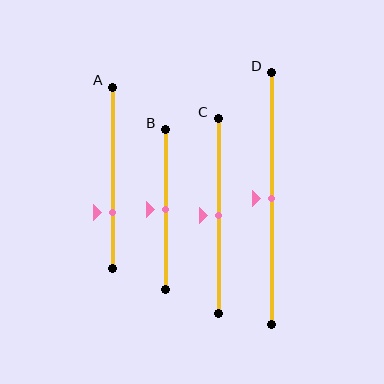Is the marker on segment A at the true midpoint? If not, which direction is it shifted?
No, the marker on segment A is shifted downward by about 19% of the segment length.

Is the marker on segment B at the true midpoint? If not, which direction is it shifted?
Yes, the marker on segment B is at the true midpoint.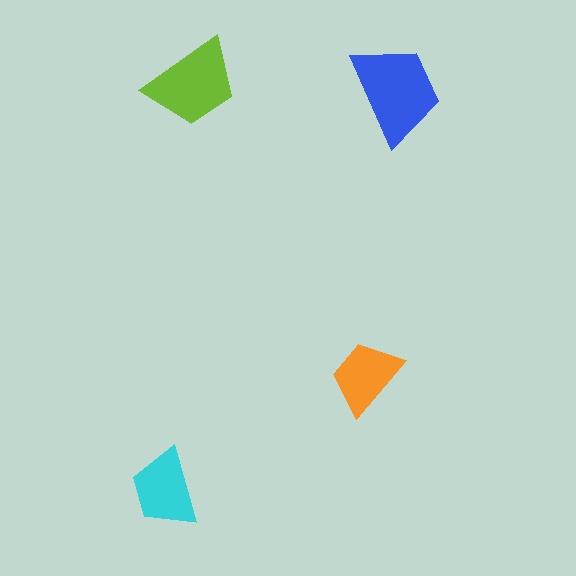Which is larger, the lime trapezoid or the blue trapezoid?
The blue one.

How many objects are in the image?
There are 4 objects in the image.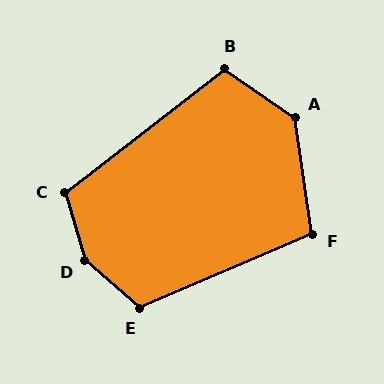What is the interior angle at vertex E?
Approximately 116 degrees (obtuse).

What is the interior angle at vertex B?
Approximately 108 degrees (obtuse).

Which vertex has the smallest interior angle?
F, at approximately 105 degrees.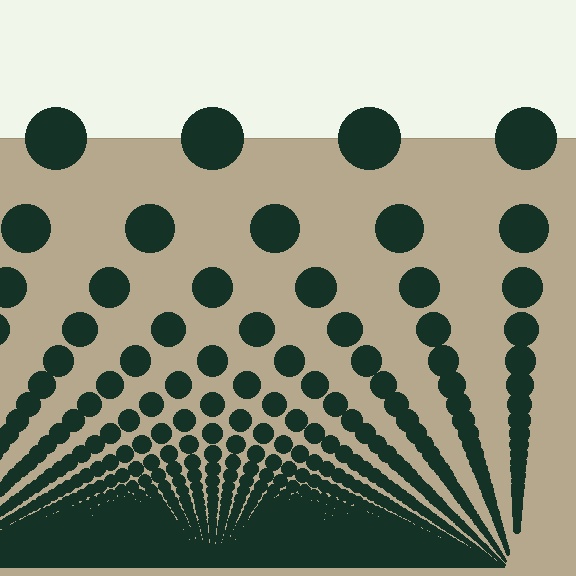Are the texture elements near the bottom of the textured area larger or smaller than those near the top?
Smaller. The gradient is inverted — elements near the bottom are smaller and denser.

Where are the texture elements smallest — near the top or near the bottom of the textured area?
Near the bottom.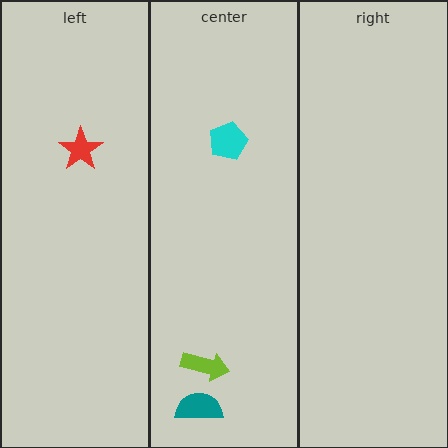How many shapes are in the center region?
3.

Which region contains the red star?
The left region.